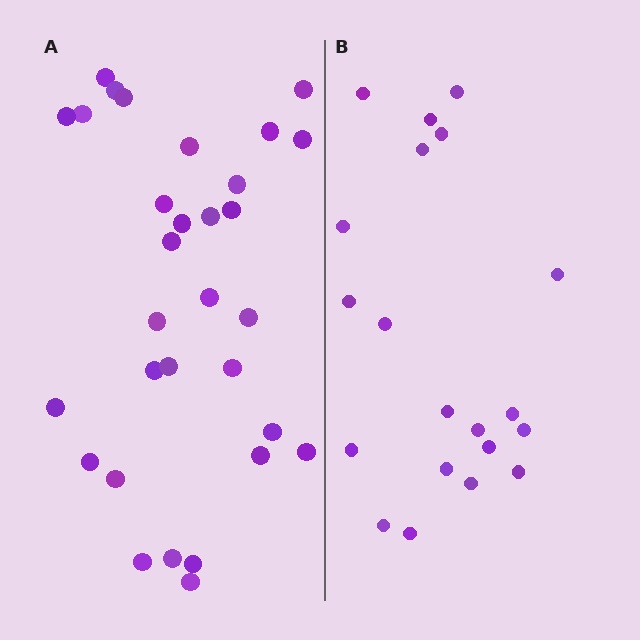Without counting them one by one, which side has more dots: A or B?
Region A (the left region) has more dots.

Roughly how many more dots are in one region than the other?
Region A has roughly 12 or so more dots than region B.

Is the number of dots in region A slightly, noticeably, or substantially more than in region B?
Region A has substantially more. The ratio is roughly 1.6 to 1.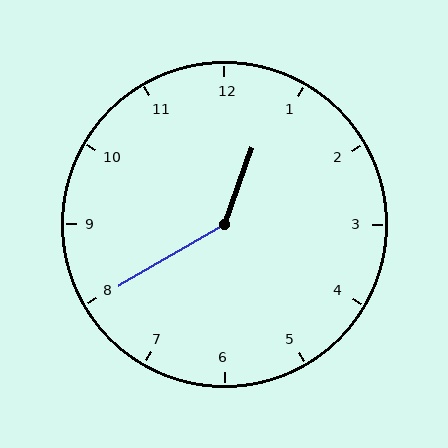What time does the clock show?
12:40.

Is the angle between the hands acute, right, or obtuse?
It is obtuse.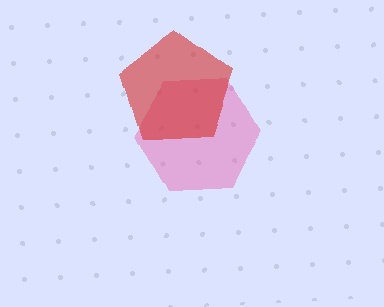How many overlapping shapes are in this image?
There are 2 overlapping shapes in the image.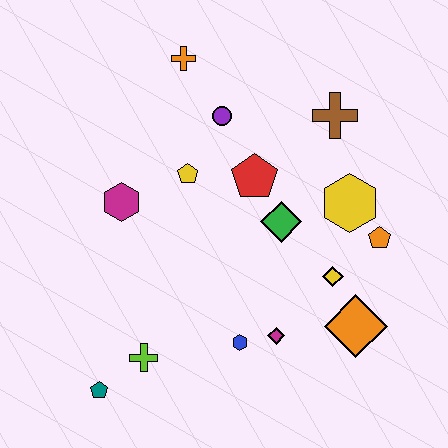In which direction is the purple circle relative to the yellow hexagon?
The purple circle is to the left of the yellow hexagon.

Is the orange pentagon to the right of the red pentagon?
Yes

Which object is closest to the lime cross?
The teal pentagon is closest to the lime cross.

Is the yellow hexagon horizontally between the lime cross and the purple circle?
No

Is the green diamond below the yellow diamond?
No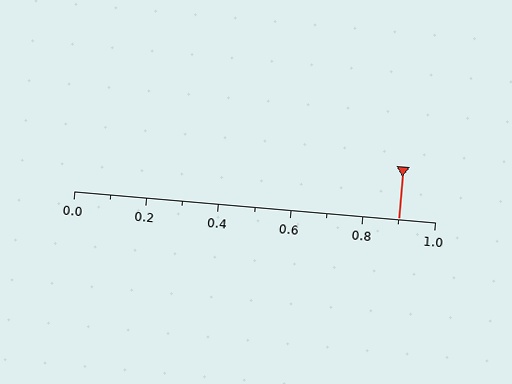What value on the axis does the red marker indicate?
The marker indicates approximately 0.9.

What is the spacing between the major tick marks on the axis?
The major ticks are spaced 0.2 apart.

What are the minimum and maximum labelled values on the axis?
The axis runs from 0.0 to 1.0.